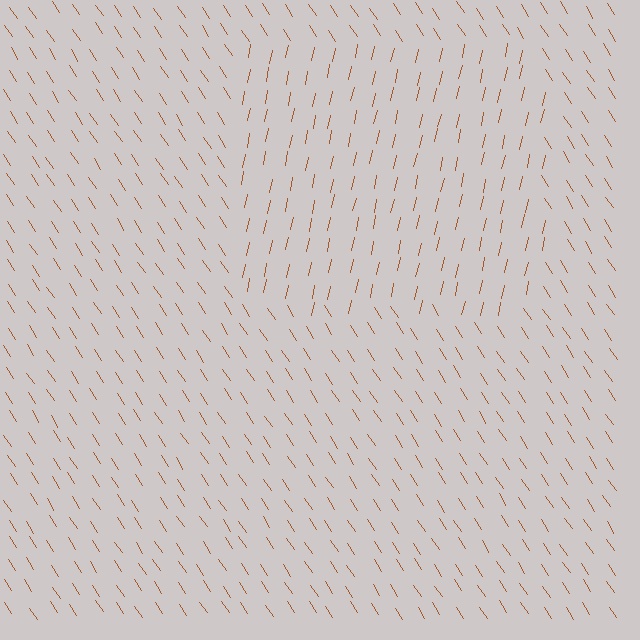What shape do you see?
I see a rectangle.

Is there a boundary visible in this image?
Yes, there is a texture boundary formed by a change in line orientation.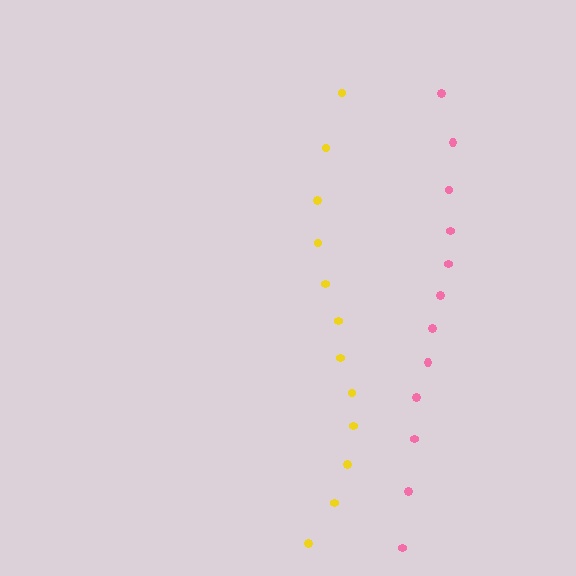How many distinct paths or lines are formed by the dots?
There are 2 distinct paths.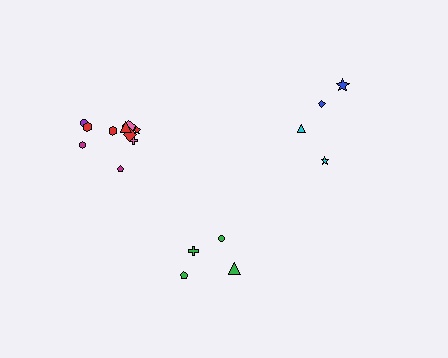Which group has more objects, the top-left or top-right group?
The top-left group.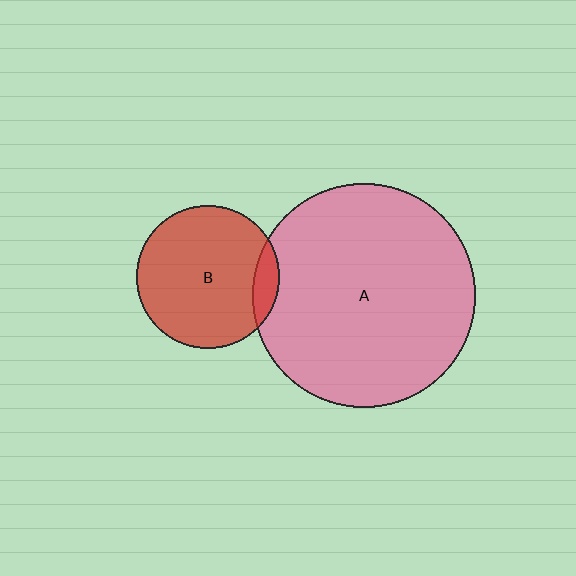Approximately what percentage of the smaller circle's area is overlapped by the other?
Approximately 10%.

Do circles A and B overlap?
Yes.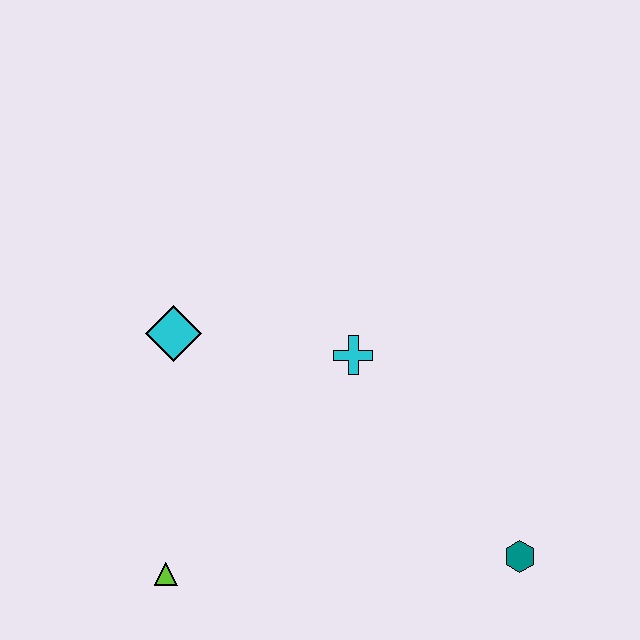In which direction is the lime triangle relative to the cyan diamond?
The lime triangle is below the cyan diamond.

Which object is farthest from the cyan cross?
The lime triangle is farthest from the cyan cross.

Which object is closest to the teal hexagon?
The cyan cross is closest to the teal hexagon.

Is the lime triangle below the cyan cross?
Yes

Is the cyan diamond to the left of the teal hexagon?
Yes